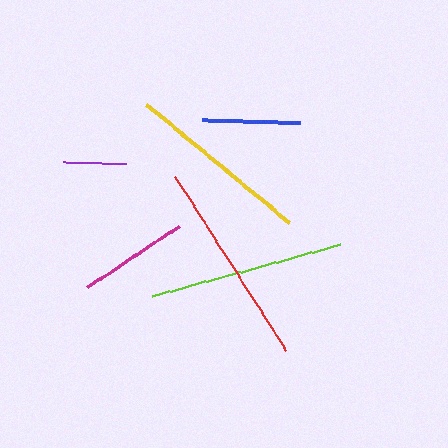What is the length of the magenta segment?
The magenta segment is approximately 110 pixels long.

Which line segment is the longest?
The red line is the longest at approximately 206 pixels.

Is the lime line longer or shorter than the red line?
The red line is longer than the lime line.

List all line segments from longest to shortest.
From longest to shortest: red, lime, yellow, magenta, blue, purple.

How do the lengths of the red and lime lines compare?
The red and lime lines are approximately the same length.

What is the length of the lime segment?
The lime segment is approximately 196 pixels long.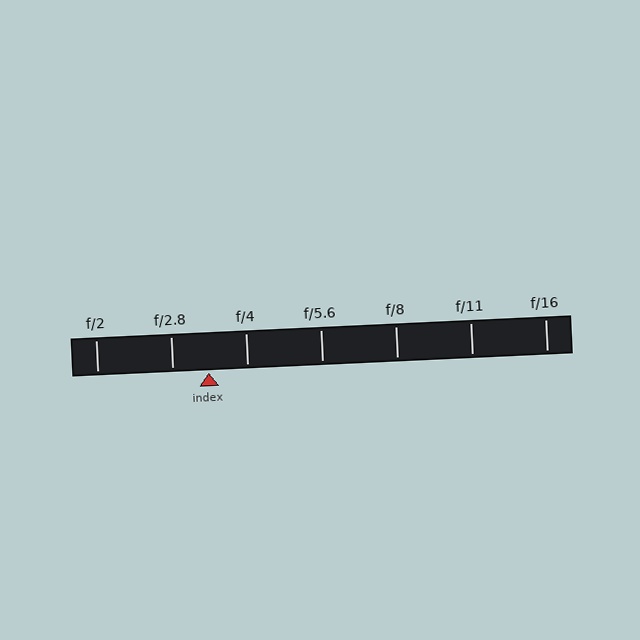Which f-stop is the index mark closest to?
The index mark is closest to f/2.8.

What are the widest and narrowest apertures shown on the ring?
The widest aperture shown is f/2 and the narrowest is f/16.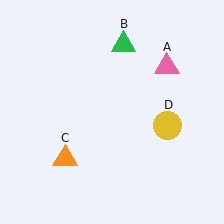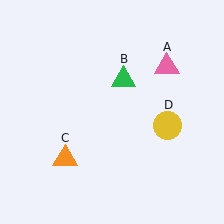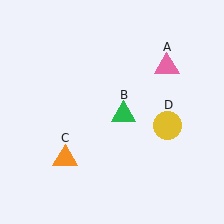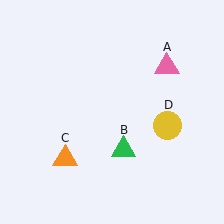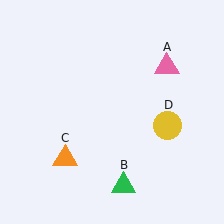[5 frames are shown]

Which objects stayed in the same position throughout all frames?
Pink triangle (object A) and orange triangle (object C) and yellow circle (object D) remained stationary.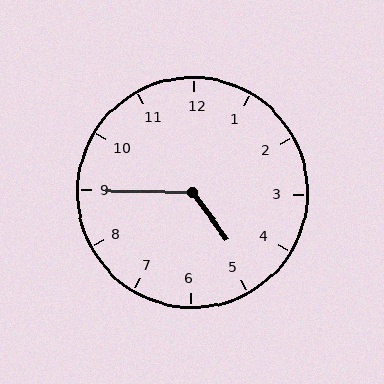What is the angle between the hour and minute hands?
Approximately 128 degrees.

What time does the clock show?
4:45.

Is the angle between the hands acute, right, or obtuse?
It is obtuse.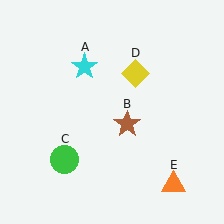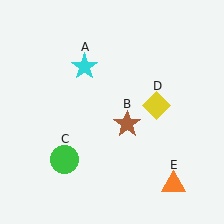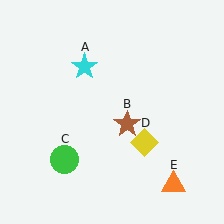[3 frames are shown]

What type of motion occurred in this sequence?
The yellow diamond (object D) rotated clockwise around the center of the scene.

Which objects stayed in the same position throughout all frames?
Cyan star (object A) and brown star (object B) and green circle (object C) and orange triangle (object E) remained stationary.